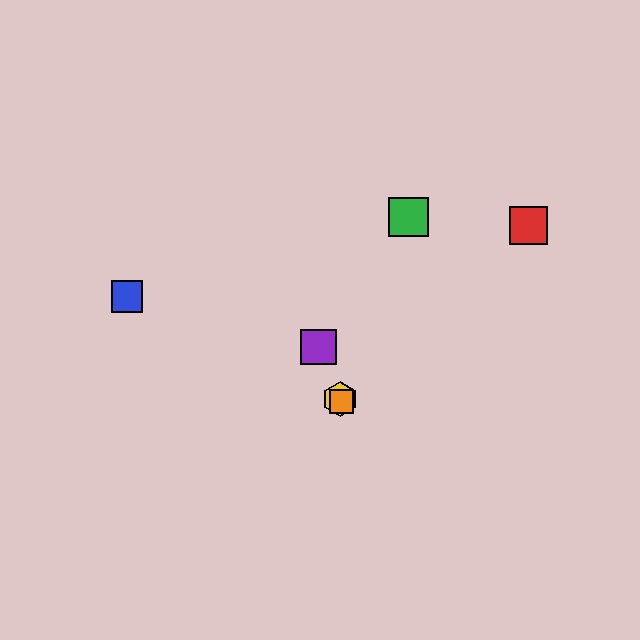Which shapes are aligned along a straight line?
The yellow hexagon, the purple square, the orange square are aligned along a straight line.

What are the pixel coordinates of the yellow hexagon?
The yellow hexagon is at (340, 399).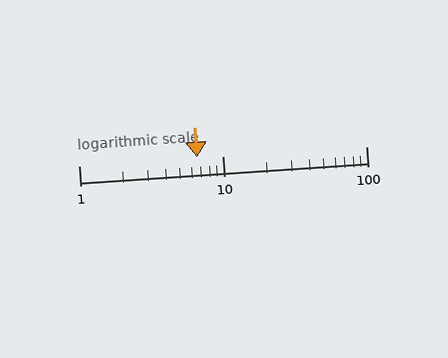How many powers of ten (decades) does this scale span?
The scale spans 2 decades, from 1 to 100.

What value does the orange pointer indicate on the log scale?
The pointer indicates approximately 6.7.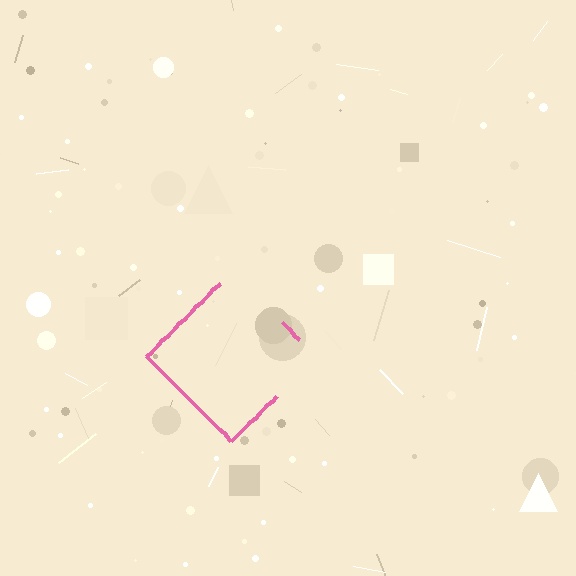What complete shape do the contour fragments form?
The contour fragments form a diamond.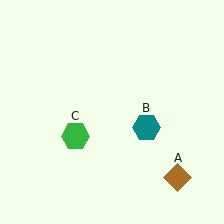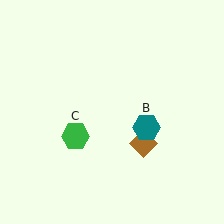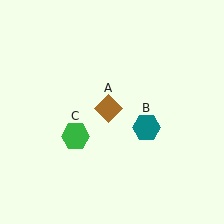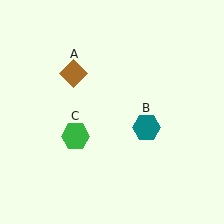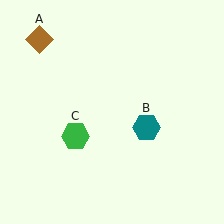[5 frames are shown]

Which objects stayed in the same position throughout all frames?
Teal hexagon (object B) and green hexagon (object C) remained stationary.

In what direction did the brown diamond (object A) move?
The brown diamond (object A) moved up and to the left.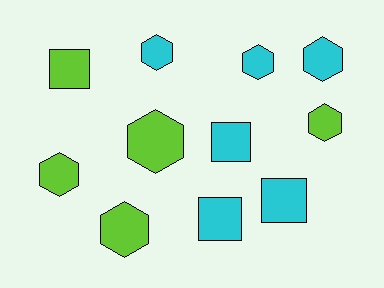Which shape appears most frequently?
Hexagon, with 7 objects.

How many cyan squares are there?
There are 3 cyan squares.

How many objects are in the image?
There are 11 objects.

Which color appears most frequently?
Cyan, with 6 objects.